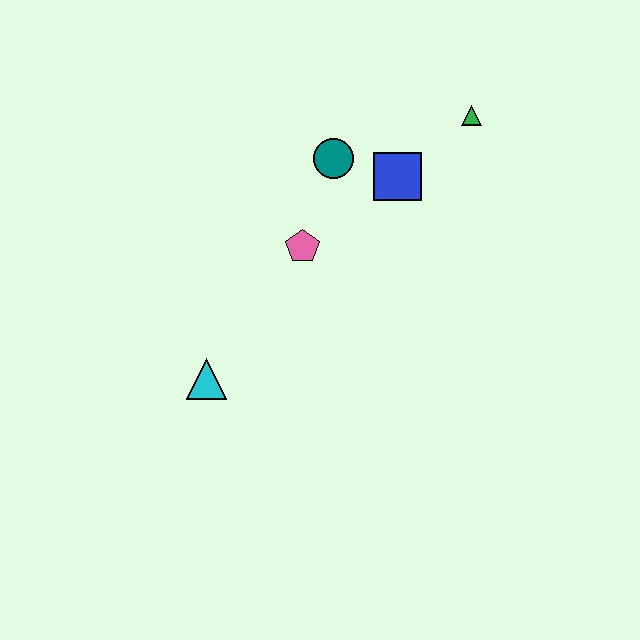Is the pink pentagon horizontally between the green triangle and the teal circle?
No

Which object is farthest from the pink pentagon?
The green triangle is farthest from the pink pentagon.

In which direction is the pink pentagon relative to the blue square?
The pink pentagon is to the left of the blue square.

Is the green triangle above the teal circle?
Yes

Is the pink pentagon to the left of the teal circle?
Yes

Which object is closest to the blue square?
The teal circle is closest to the blue square.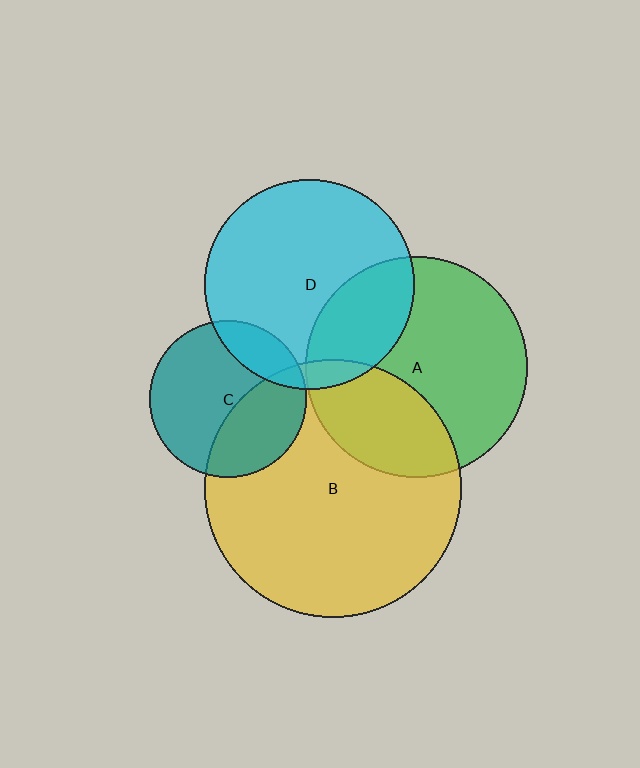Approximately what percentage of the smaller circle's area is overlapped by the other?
Approximately 25%.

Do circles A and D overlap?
Yes.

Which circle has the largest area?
Circle B (yellow).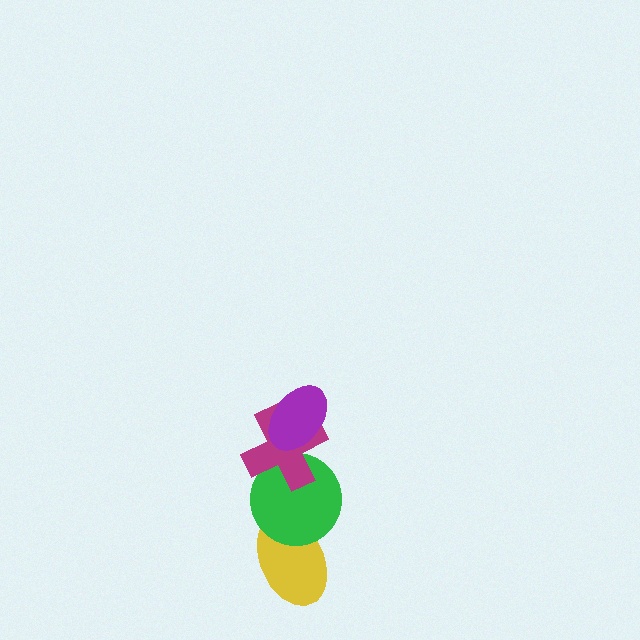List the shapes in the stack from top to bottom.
From top to bottom: the purple ellipse, the magenta cross, the green circle, the yellow ellipse.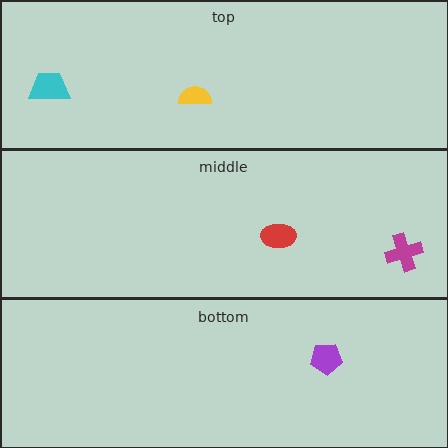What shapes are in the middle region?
The magenta cross, the red ellipse.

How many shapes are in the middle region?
2.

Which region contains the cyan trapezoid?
The top region.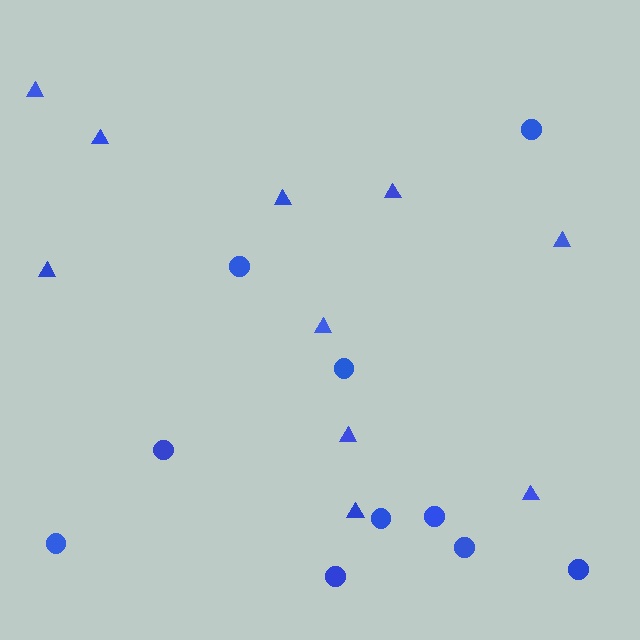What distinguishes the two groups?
There are 2 groups: one group of triangles (10) and one group of circles (10).